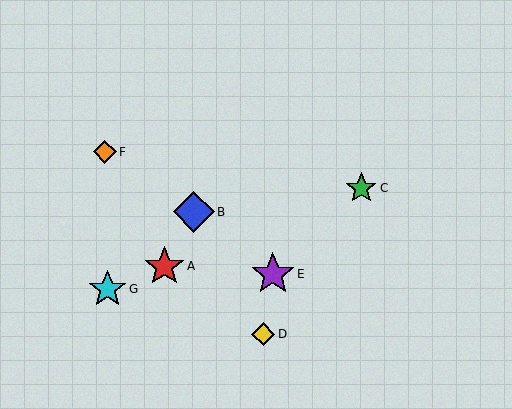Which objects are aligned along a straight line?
Objects A, C, G are aligned along a straight line.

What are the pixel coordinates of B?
Object B is at (194, 212).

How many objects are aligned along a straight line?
3 objects (A, C, G) are aligned along a straight line.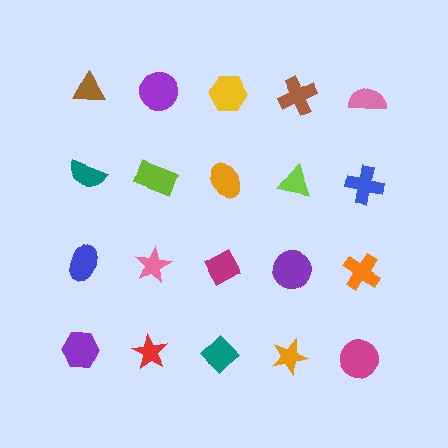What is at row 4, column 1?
A purple hexagon.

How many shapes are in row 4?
5 shapes.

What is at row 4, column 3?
A teal diamond.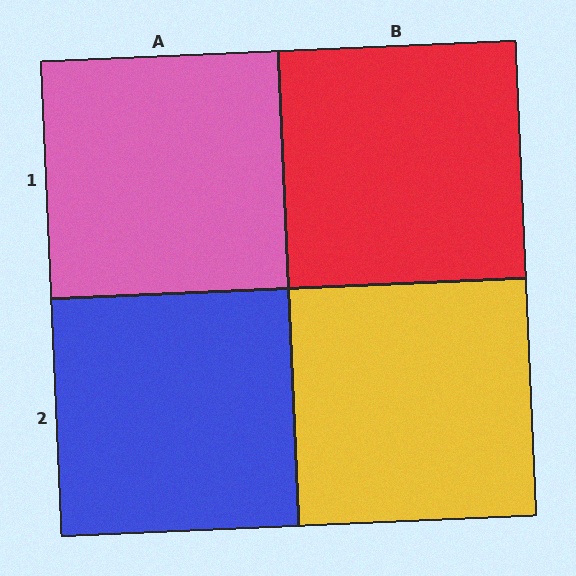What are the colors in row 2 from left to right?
Blue, yellow.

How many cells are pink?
1 cell is pink.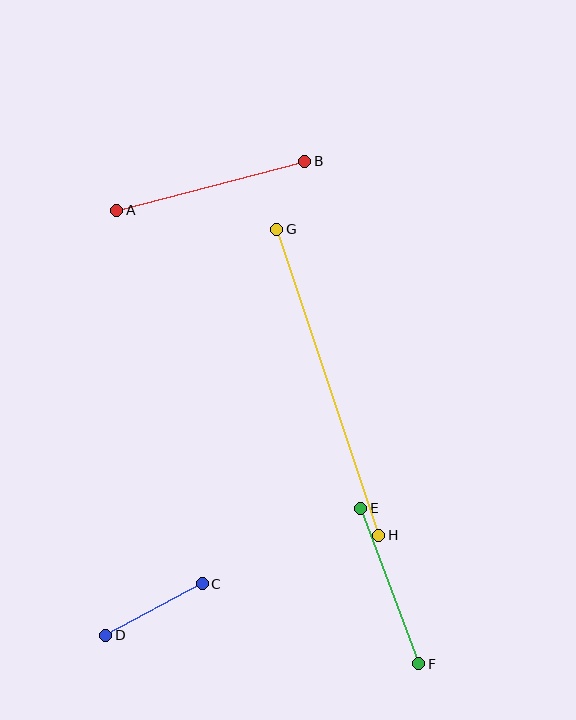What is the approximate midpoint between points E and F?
The midpoint is at approximately (390, 586) pixels.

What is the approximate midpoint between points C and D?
The midpoint is at approximately (154, 610) pixels.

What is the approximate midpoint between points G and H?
The midpoint is at approximately (328, 382) pixels.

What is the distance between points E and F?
The distance is approximately 166 pixels.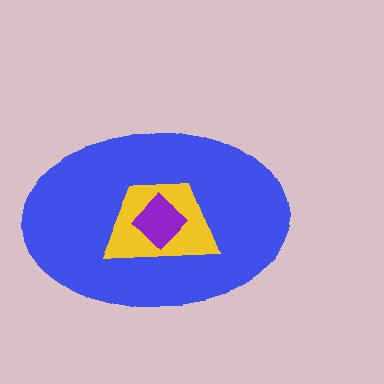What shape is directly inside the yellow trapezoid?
The purple diamond.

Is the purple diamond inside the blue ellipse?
Yes.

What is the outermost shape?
The blue ellipse.